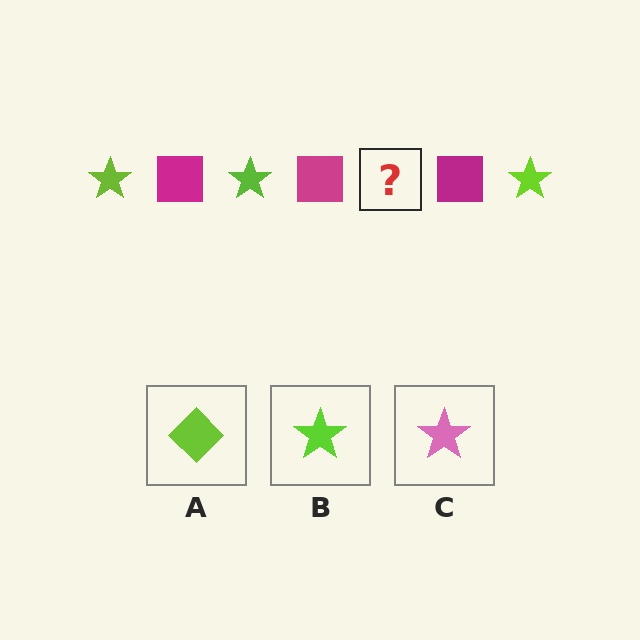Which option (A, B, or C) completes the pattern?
B.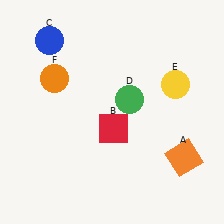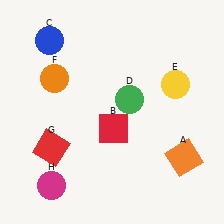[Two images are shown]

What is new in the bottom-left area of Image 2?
A red square (G) was added in the bottom-left area of Image 2.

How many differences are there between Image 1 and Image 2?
There are 2 differences between the two images.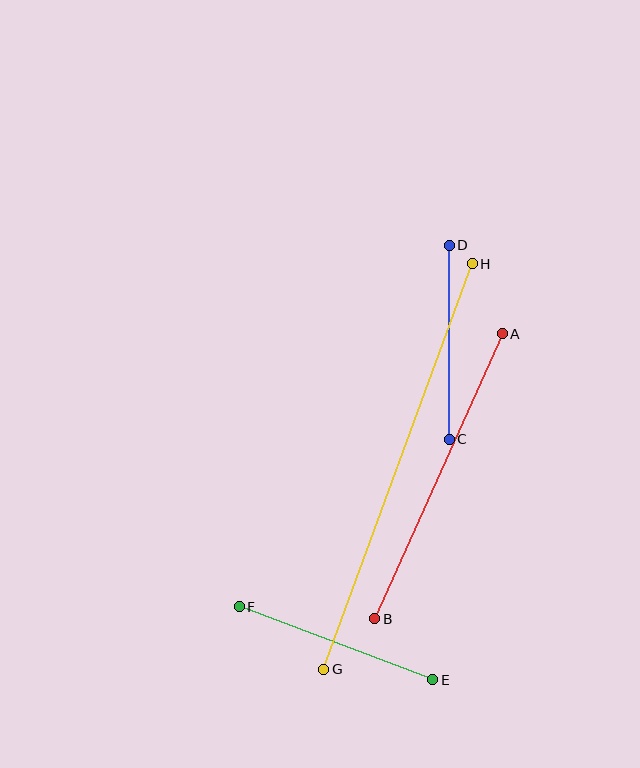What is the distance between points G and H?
The distance is approximately 432 pixels.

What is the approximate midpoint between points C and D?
The midpoint is at approximately (449, 342) pixels.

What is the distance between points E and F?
The distance is approximately 207 pixels.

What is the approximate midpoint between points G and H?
The midpoint is at approximately (398, 467) pixels.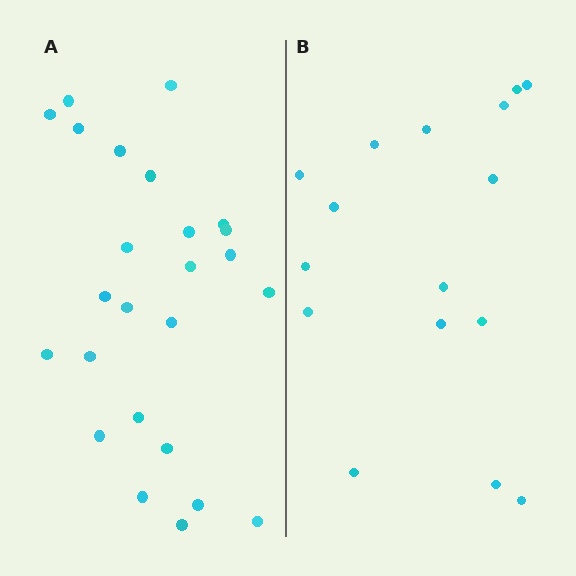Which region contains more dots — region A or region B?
Region A (the left region) has more dots.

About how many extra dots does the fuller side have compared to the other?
Region A has roughly 8 or so more dots than region B.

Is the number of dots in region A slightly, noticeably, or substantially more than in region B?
Region A has substantially more. The ratio is roughly 1.6 to 1.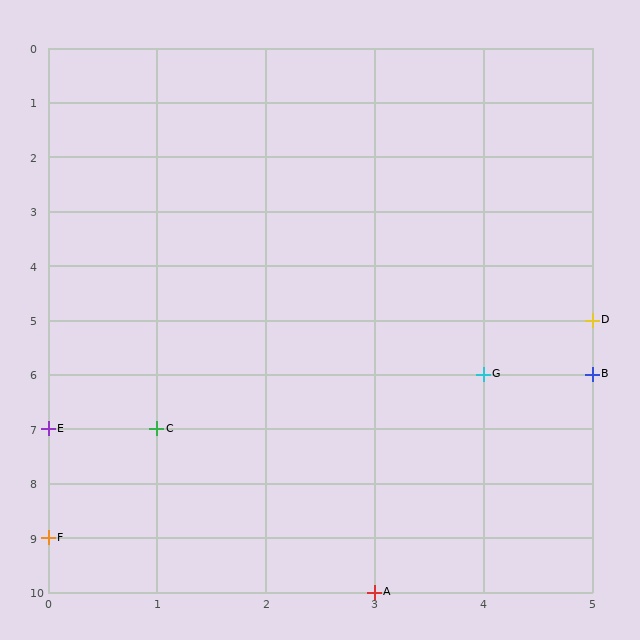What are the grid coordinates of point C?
Point C is at grid coordinates (1, 7).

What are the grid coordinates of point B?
Point B is at grid coordinates (5, 6).